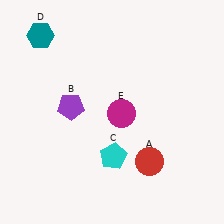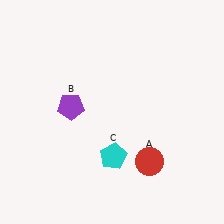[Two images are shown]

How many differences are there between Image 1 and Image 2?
There are 2 differences between the two images.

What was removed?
The teal hexagon (D), the magenta circle (E) were removed in Image 2.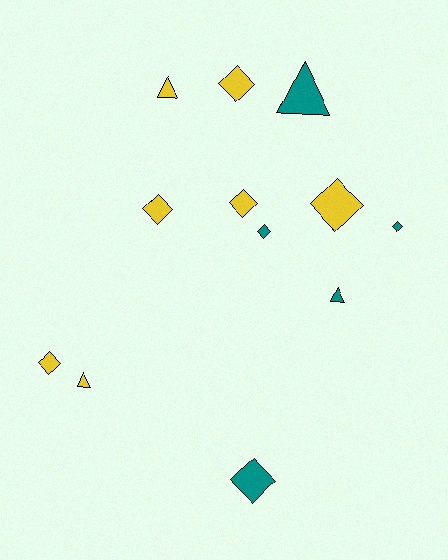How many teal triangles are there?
There are 2 teal triangles.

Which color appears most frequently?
Yellow, with 7 objects.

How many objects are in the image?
There are 12 objects.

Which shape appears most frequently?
Diamond, with 8 objects.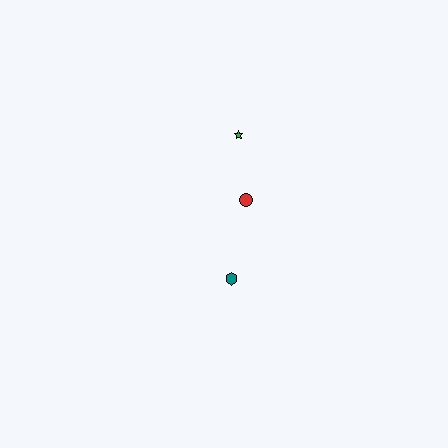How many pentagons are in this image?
There are no pentagons.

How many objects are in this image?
There are 3 objects.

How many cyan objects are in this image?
There are no cyan objects.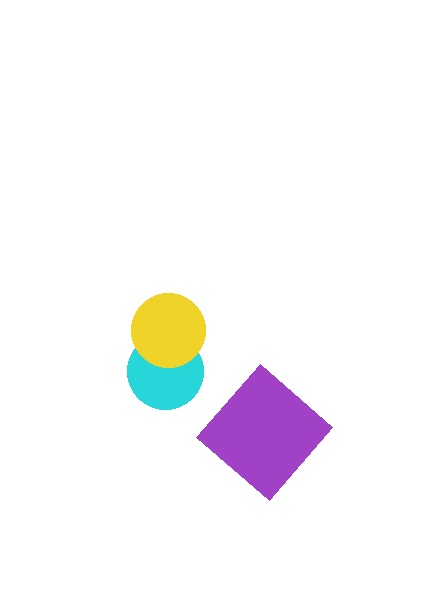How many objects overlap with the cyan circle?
1 object overlaps with the cyan circle.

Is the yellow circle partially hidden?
No, no other shape covers it.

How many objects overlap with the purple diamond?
0 objects overlap with the purple diamond.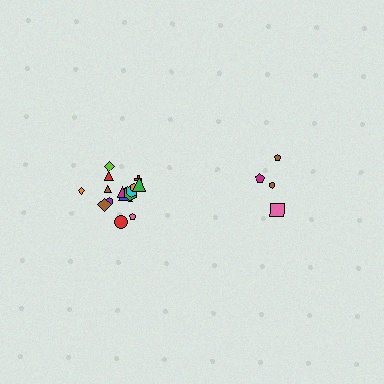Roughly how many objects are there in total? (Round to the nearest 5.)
Roughly 20 objects in total.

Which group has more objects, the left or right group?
The left group.